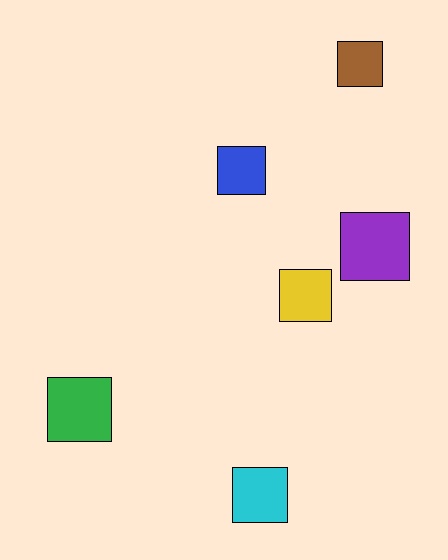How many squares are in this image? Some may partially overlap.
There are 6 squares.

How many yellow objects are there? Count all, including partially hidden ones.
There is 1 yellow object.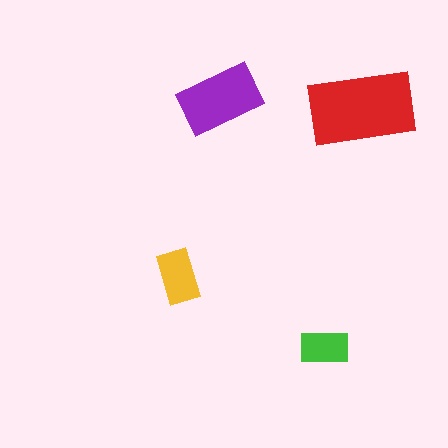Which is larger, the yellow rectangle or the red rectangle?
The red one.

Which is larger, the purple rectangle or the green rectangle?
The purple one.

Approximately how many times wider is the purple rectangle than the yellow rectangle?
About 1.5 times wider.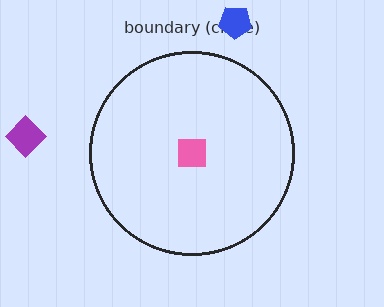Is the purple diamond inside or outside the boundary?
Outside.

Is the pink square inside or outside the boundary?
Inside.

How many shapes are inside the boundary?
1 inside, 2 outside.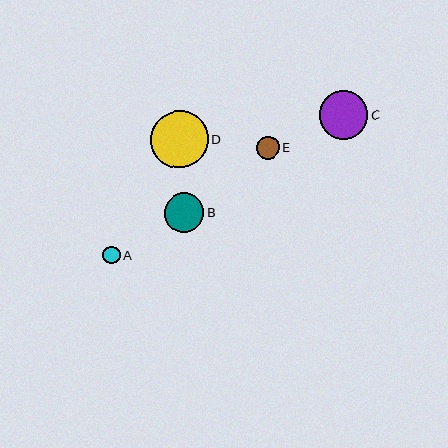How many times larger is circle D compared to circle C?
Circle D is approximately 1.2 times the size of circle C.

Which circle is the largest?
Circle D is the largest with a size of approximately 58 pixels.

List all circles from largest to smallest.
From largest to smallest: D, C, B, E, A.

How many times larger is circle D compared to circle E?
Circle D is approximately 2.5 times the size of circle E.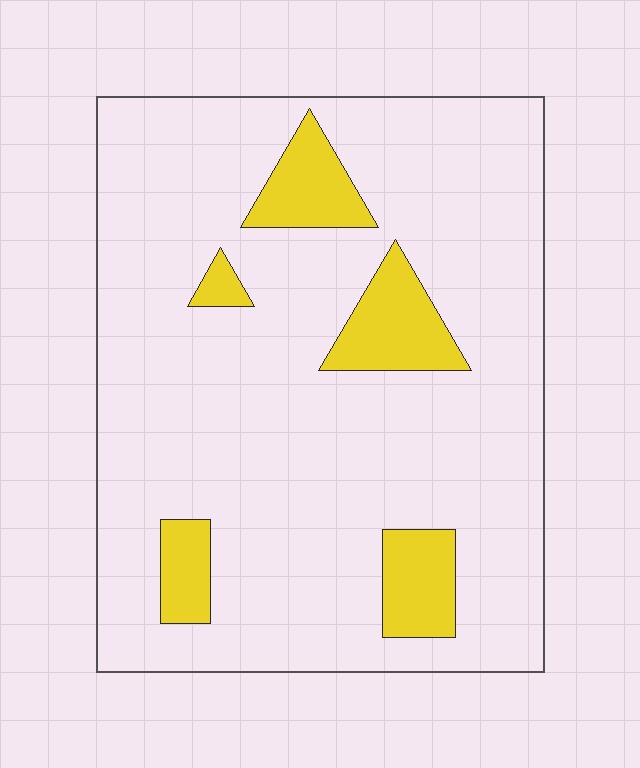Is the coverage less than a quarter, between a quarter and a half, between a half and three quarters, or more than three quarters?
Less than a quarter.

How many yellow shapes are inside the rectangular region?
5.